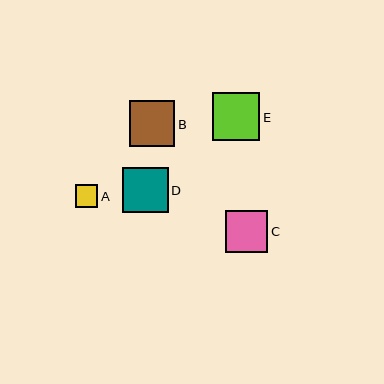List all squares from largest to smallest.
From largest to smallest: E, D, B, C, A.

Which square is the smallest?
Square A is the smallest with a size of approximately 23 pixels.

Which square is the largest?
Square E is the largest with a size of approximately 48 pixels.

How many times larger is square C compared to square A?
Square C is approximately 1.9 times the size of square A.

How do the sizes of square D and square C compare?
Square D and square C are approximately the same size.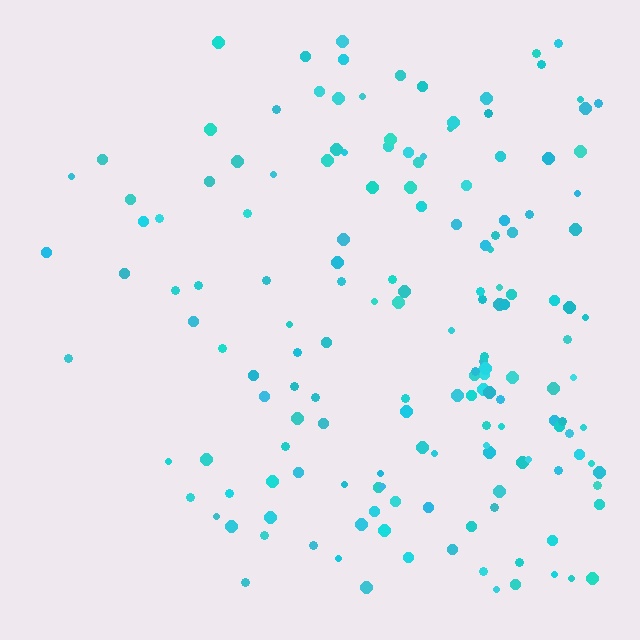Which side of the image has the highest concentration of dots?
The right.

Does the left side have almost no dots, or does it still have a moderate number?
Still a moderate number, just noticeably fewer than the right.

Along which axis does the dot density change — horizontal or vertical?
Horizontal.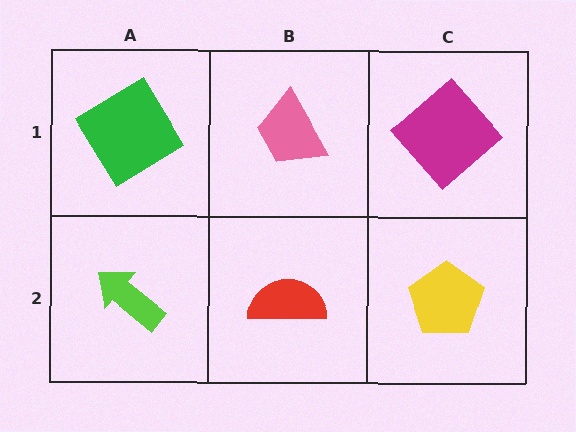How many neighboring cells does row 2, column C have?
2.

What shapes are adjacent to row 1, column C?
A yellow pentagon (row 2, column C), a pink trapezoid (row 1, column B).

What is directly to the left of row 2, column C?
A red semicircle.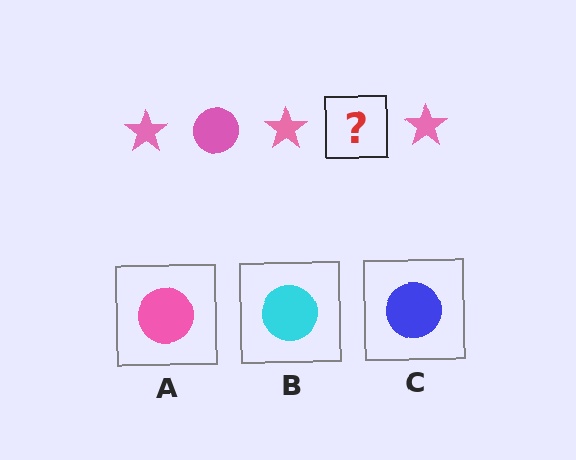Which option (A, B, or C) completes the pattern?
A.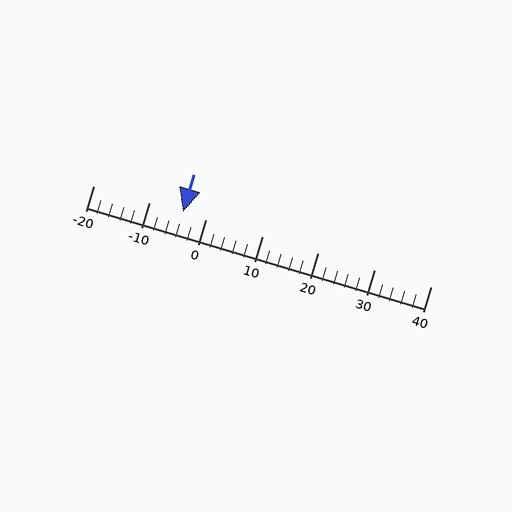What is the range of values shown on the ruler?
The ruler shows values from -20 to 40.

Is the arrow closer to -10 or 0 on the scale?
The arrow is closer to 0.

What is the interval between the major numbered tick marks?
The major tick marks are spaced 10 units apart.